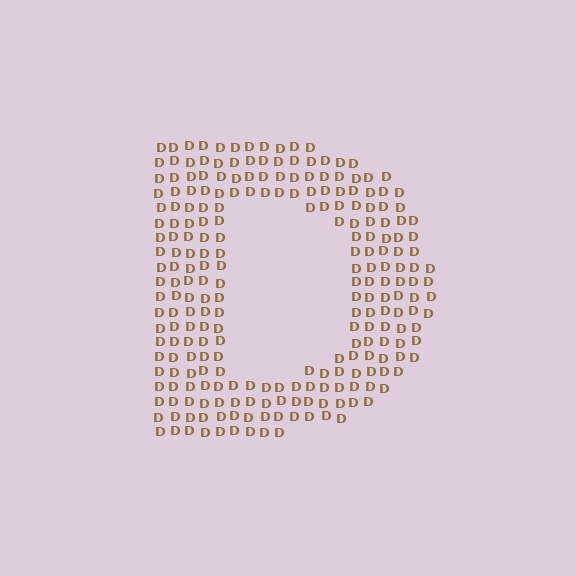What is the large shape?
The large shape is the letter D.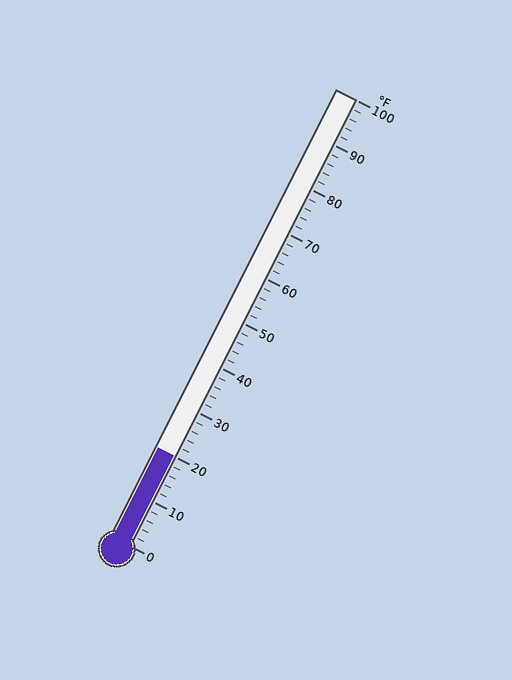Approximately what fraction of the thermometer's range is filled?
The thermometer is filled to approximately 20% of its range.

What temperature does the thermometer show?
The thermometer shows approximately 20°F.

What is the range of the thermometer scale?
The thermometer scale ranges from 0°F to 100°F.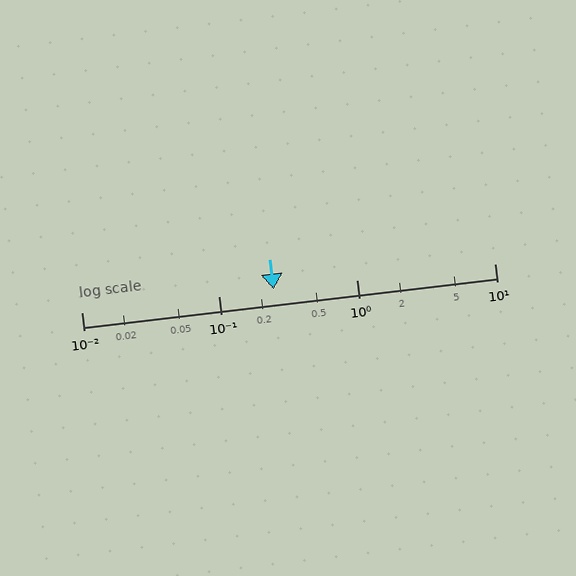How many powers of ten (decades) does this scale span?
The scale spans 3 decades, from 0.01 to 10.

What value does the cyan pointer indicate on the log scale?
The pointer indicates approximately 0.25.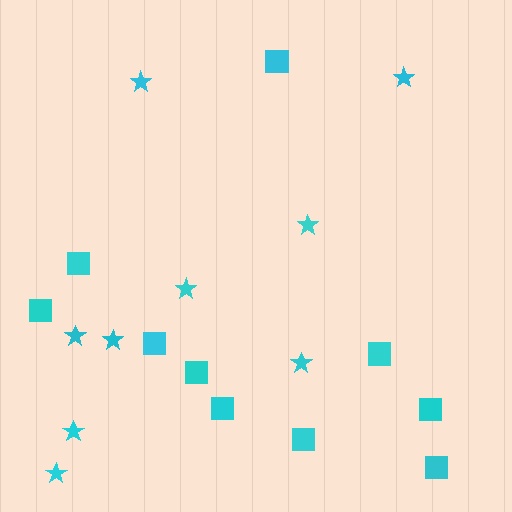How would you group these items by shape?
There are 2 groups: one group of stars (9) and one group of squares (10).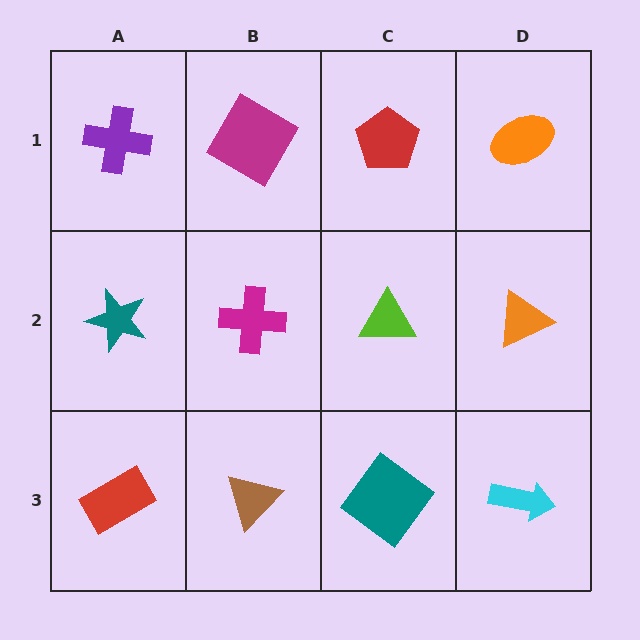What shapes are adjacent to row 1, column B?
A magenta cross (row 2, column B), a purple cross (row 1, column A), a red pentagon (row 1, column C).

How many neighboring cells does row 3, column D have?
2.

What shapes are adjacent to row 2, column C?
A red pentagon (row 1, column C), a teal diamond (row 3, column C), a magenta cross (row 2, column B), an orange triangle (row 2, column D).